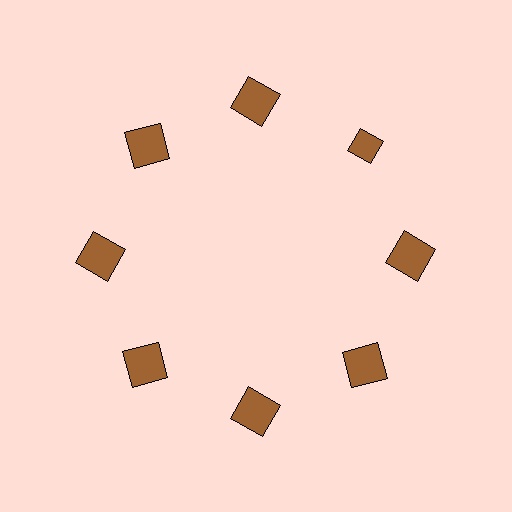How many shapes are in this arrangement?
There are 8 shapes arranged in a ring pattern.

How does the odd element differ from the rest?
It has a different shape: diamond instead of square.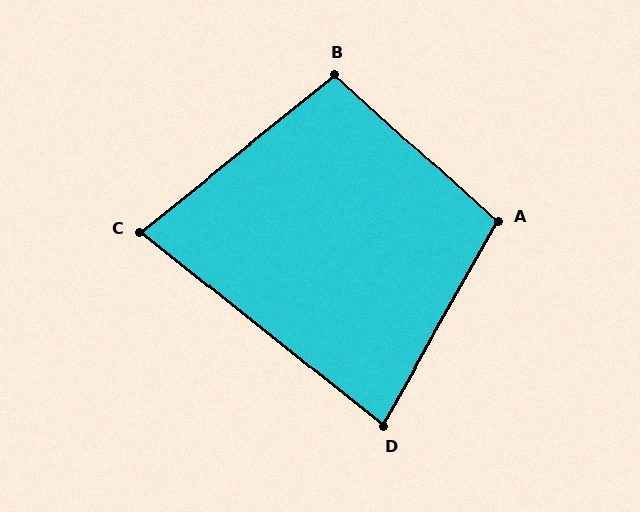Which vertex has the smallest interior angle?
C, at approximately 77 degrees.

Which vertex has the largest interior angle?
A, at approximately 103 degrees.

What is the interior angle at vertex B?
Approximately 99 degrees (obtuse).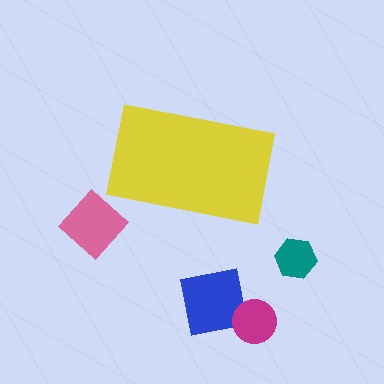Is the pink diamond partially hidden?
No, the pink diamond is fully visible.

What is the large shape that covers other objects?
A yellow rectangle.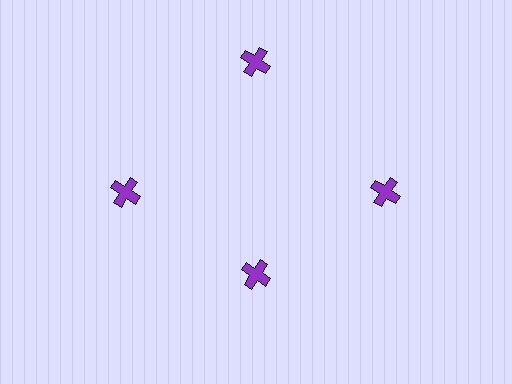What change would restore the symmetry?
The symmetry would be restored by moving it outward, back onto the ring so that all 4 crosses sit at equal angles and equal distance from the center.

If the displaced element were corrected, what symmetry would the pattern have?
It would have 4-fold rotational symmetry — the pattern would map onto itself every 90 degrees.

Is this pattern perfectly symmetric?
No. The 4 purple crosses are arranged in a ring, but one element near the 6 o'clock position is pulled inward toward the center, breaking the 4-fold rotational symmetry.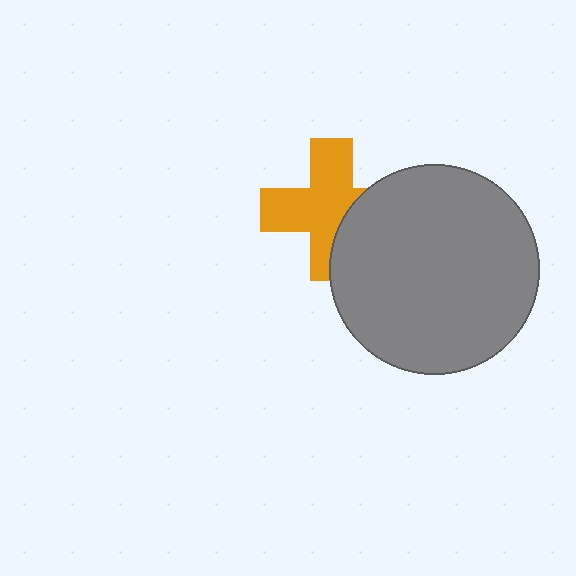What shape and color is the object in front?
The object in front is a gray circle.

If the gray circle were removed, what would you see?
You would see the complete orange cross.